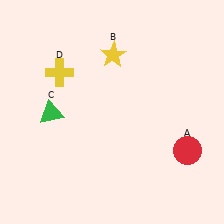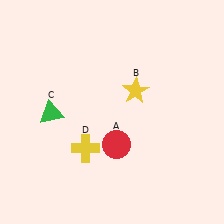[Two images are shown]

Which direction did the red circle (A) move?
The red circle (A) moved left.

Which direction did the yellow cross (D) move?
The yellow cross (D) moved down.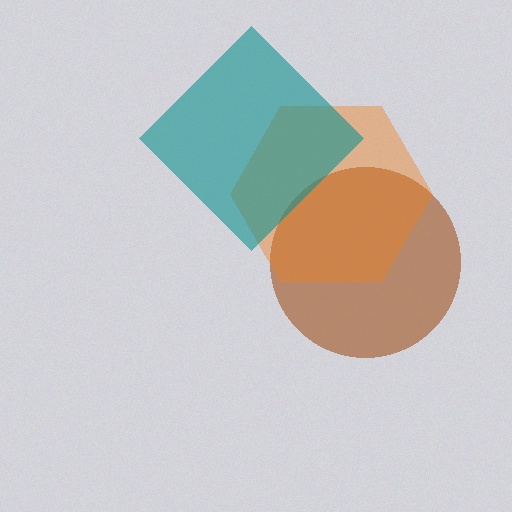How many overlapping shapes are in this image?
There are 3 overlapping shapes in the image.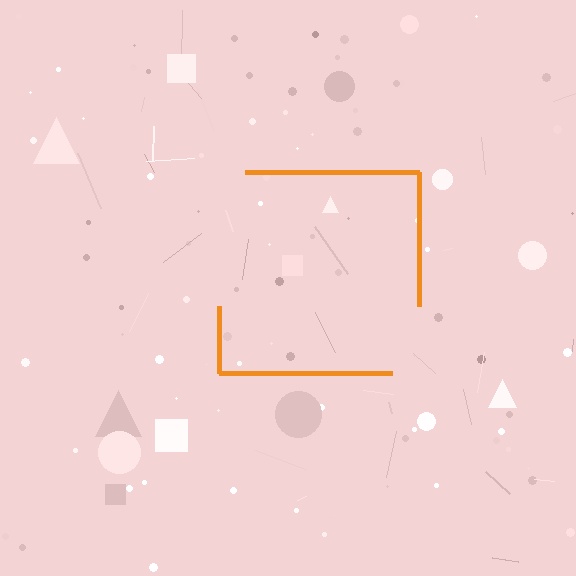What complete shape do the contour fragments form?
The contour fragments form a square.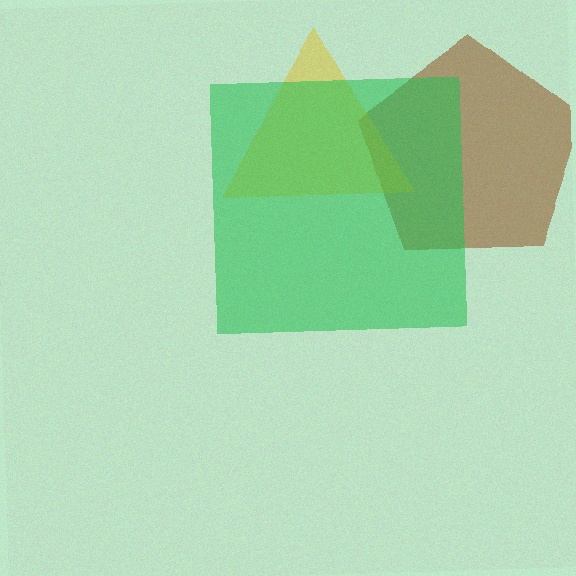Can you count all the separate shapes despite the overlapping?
Yes, there are 3 separate shapes.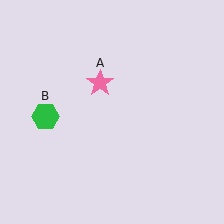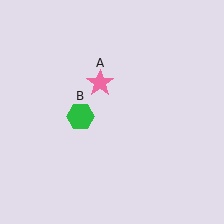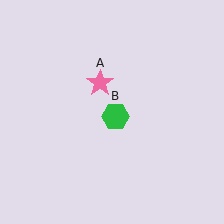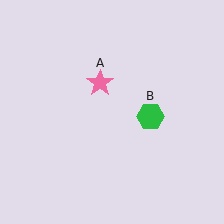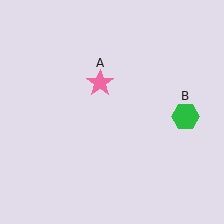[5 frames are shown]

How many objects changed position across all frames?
1 object changed position: green hexagon (object B).